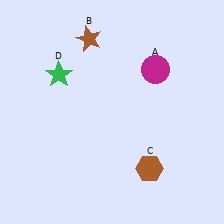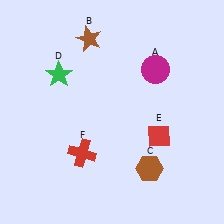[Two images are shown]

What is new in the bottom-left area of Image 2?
A red cross (F) was added in the bottom-left area of Image 2.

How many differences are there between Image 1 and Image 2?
There are 2 differences between the two images.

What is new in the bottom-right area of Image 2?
A red diamond (E) was added in the bottom-right area of Image 2.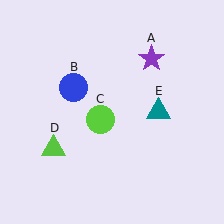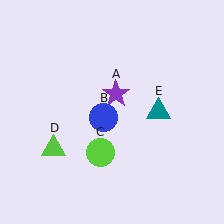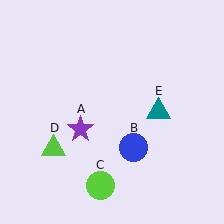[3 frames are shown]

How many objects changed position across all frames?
3 objects changed position: purple star (object A), blue circle (object B), lime circle (object C).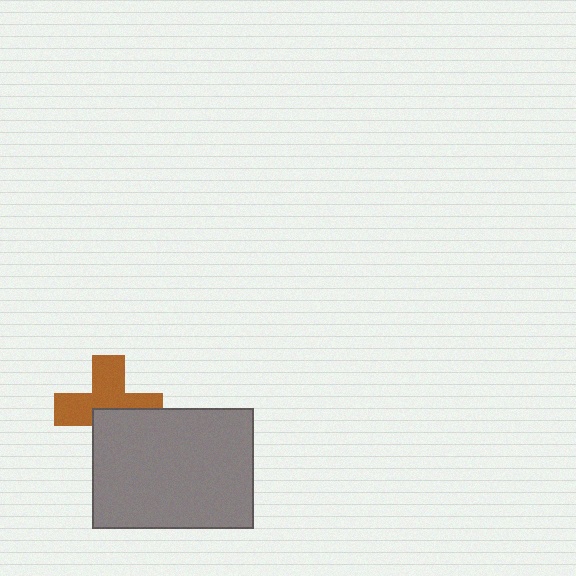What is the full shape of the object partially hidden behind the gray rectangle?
The partially hidden object is a brown cross.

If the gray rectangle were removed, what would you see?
You would see the complete brown cross.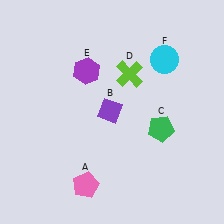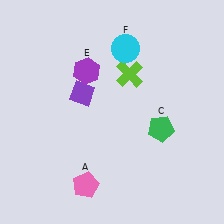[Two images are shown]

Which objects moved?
The objects that moved are: the purple diamond (B), the cyan circle (F).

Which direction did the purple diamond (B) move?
The purple diamond (B) moved left.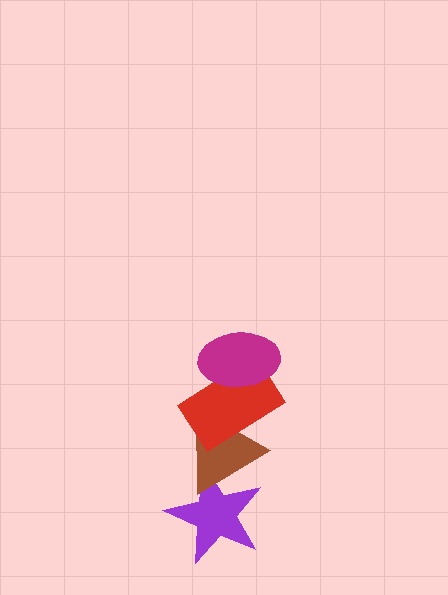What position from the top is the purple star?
The purple star is 4th from the top.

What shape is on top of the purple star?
The brown triangle is on top of the purple star.